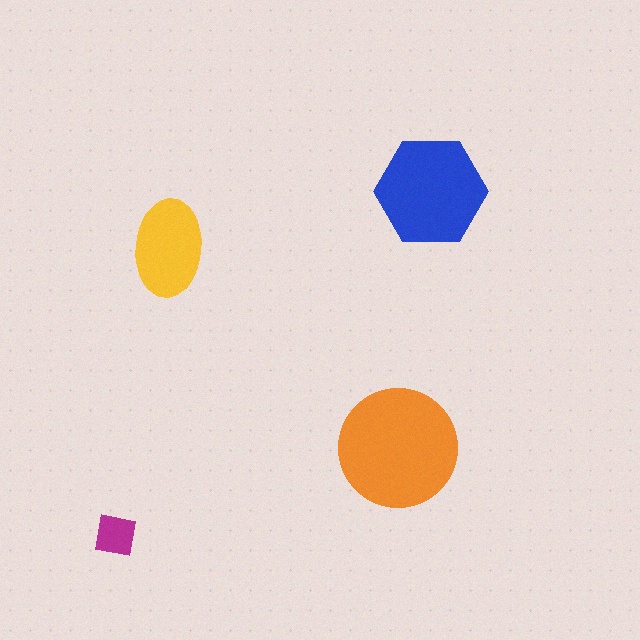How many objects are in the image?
There are 4 objects in the image.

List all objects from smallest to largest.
The magenta square, the yellow ellipse, the blue hexagon, the orange circle.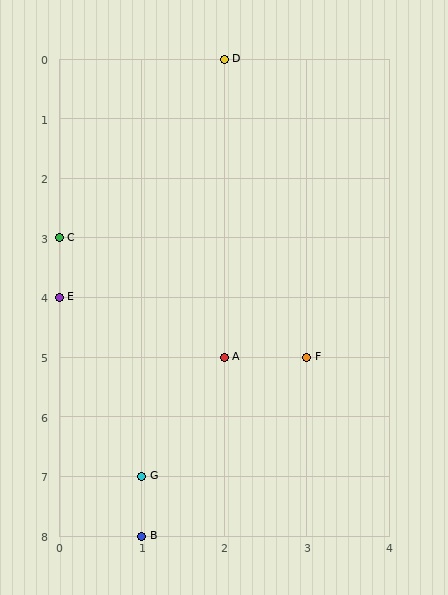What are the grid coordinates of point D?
Point D is at grid coordinates (2, 0).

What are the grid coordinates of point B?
Point B is at grid coordinates (1, 8).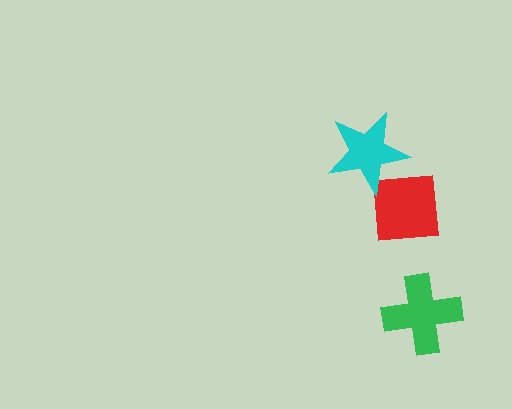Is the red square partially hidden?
Yes, it is partially covered by another shape.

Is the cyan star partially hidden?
No, no other shape covers it.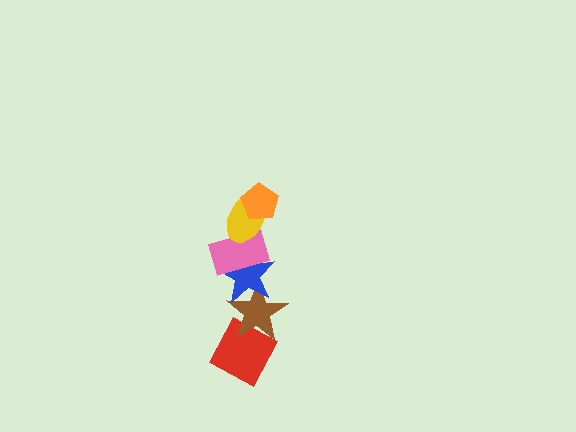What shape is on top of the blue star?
The pink rectangle is on top of the blue star.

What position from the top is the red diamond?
The red diamond is 6th from the top.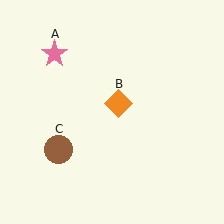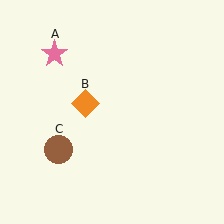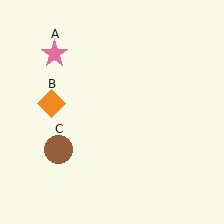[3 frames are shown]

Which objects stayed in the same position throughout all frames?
Pink star (object A) and brown circle (object C) remained stationary.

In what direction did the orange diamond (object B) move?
The orange diamond (object B) moved left.